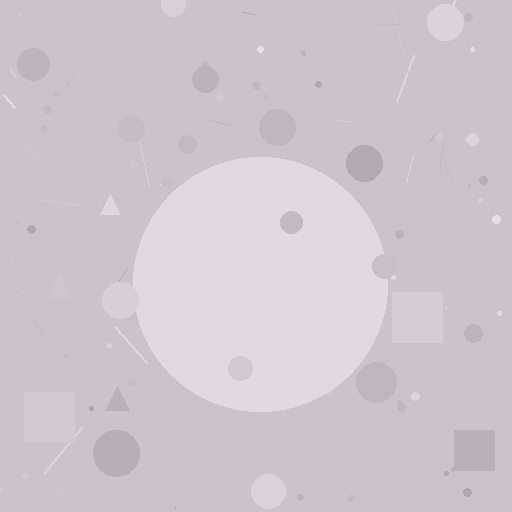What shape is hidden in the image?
A circle is hidden in the image.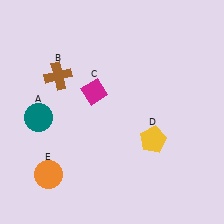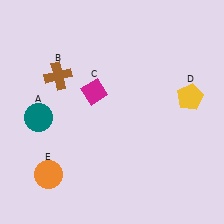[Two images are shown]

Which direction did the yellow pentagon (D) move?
The yellow pentagon (D) moved up.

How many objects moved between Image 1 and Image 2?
1 object moved between the two images.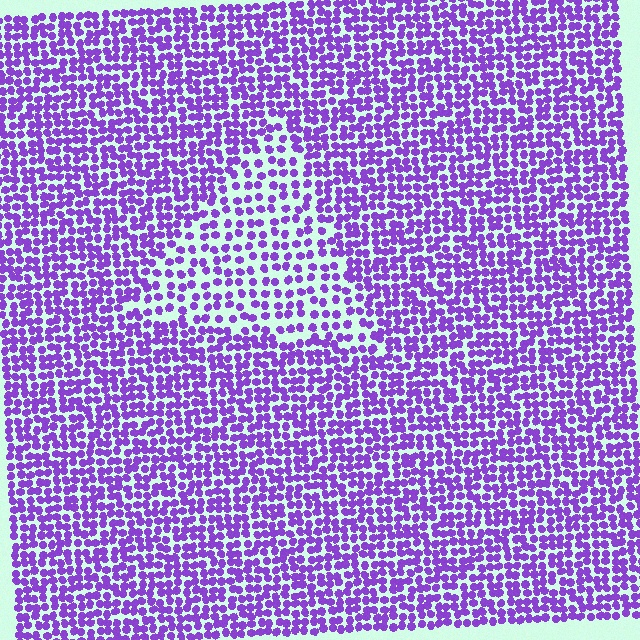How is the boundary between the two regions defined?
The boundary is defined by a change in element density (approximately 1.8x ratio). All elements are the same color, size, and shape.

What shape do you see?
I see a triangle.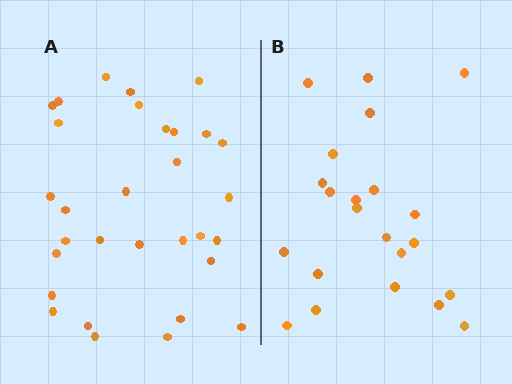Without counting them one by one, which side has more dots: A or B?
Region A (the left region) has more dots.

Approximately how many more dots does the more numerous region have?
Region A has roughly 8 or so more dots than region B.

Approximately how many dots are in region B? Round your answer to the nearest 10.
About 20 dots. (The exact count is 22, which rounds to 20.)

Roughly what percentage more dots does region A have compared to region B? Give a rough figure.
About 40% more.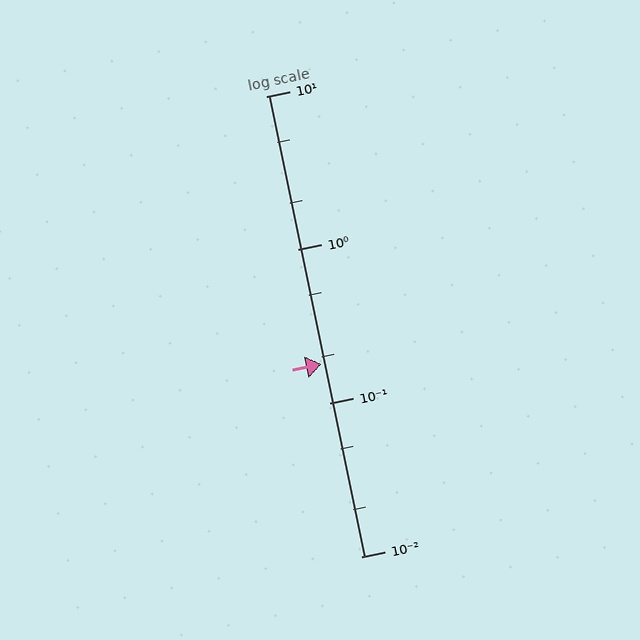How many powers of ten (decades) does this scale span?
The scale spans 3 decades, from 0.01 to 10.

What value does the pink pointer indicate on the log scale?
The pointer indicates approximately 0.18.